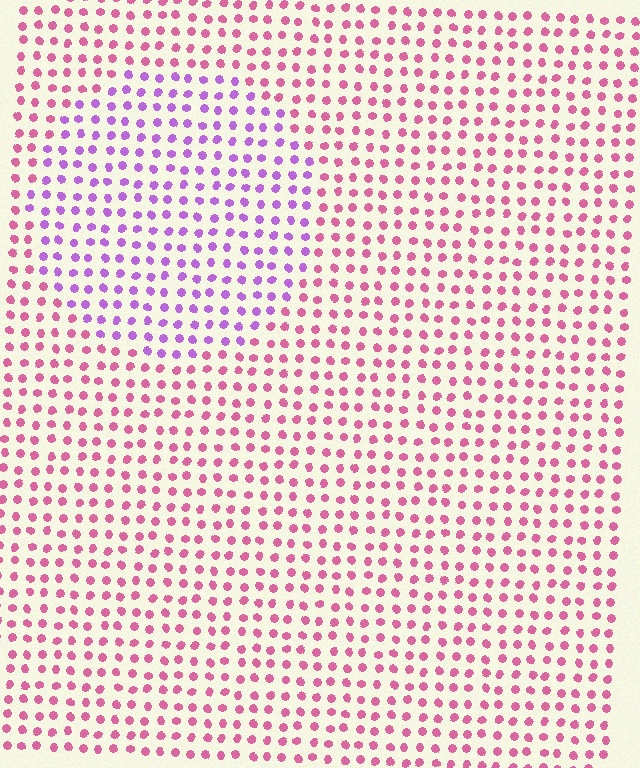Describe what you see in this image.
The image is filled with small pink elements in a uniform arrangement. A circle-shaped region is visible where the elements are tinted to a slightly different hue, forming a subtle color boundary.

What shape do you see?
I see a circle.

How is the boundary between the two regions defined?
The boundary is defined purely by a slight shift in hue (about 47 degrees). Spacing, size, and orientation are identical on both sides.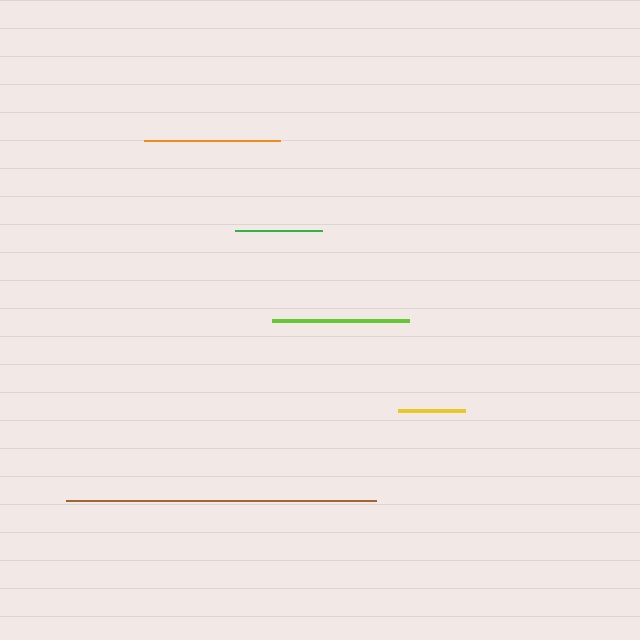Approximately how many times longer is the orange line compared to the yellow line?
The orange line is approximately 2.0 times the length of the yellow line.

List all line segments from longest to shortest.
From longest to shortest: brown, lime, orange, green, yellow.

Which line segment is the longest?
The brown line is the longest at approximately 310 pixels.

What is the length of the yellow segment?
The yellow segment is approximately 67 pixels long.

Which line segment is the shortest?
The yellow line is the shortest at approximately 67 pixels.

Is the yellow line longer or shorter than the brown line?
The brown line is longer than the yellow line.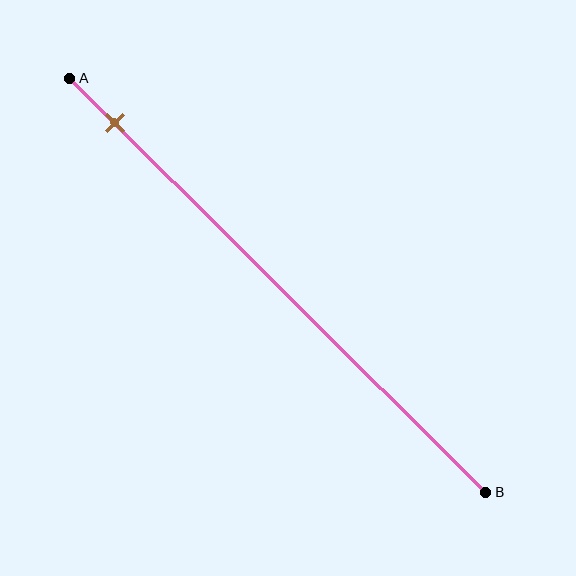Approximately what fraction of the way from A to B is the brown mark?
The brown mark is approximately 10% of the way from A to B.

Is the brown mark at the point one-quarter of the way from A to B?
No, the mark is at about 10% from A, not at the 25% one-quarter point.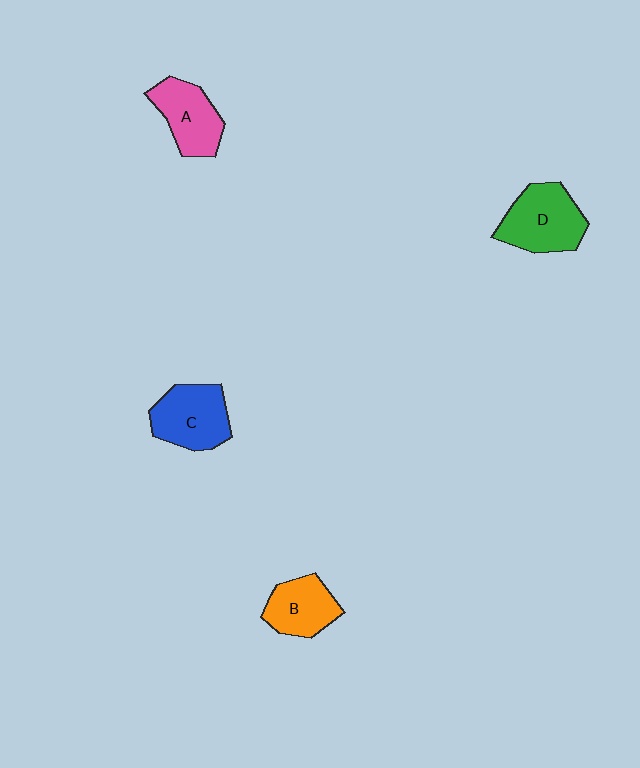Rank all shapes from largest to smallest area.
From largest to smallest: D (green), C (blue), A (pink), B (orange).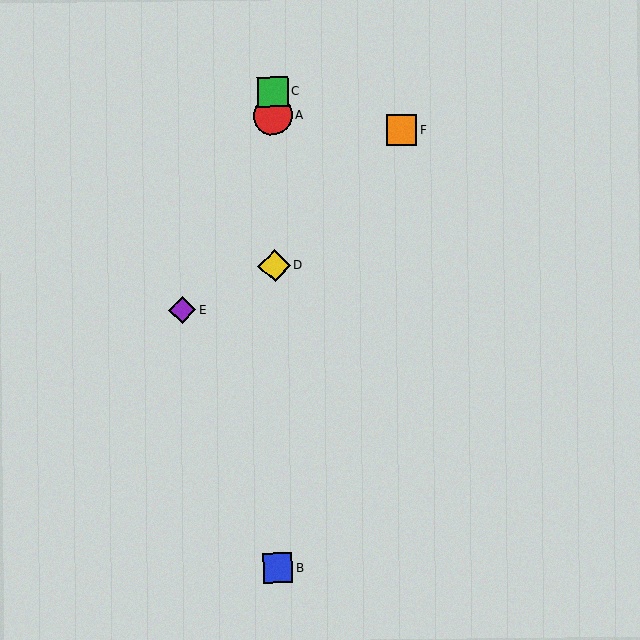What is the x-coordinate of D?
Object D is at x≈274.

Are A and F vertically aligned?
No, A is at x≈273 and F is at x≈402.